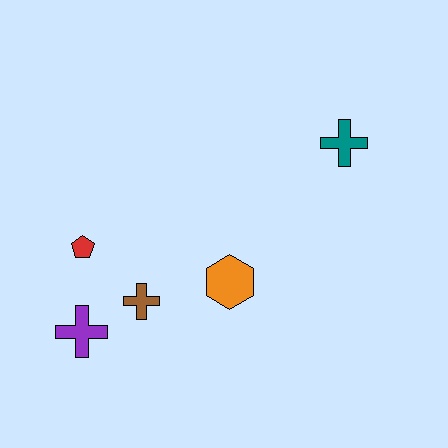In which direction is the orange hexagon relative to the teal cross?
The orange hexagon is below the teal cross.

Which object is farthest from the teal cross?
The purple cross is farthest from the teal cross.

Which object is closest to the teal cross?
The orange hexagon is closest to the teal cross.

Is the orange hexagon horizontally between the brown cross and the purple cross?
No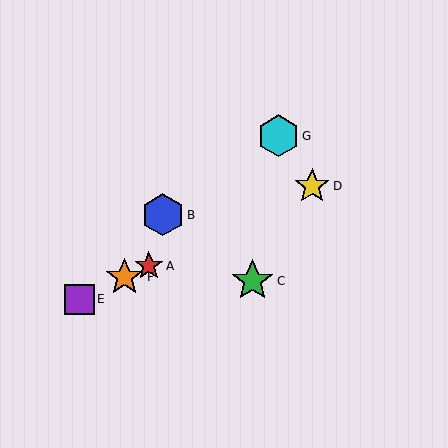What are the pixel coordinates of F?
Object F is at (125, 277).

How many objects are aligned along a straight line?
4 objects (A, D, E, F) are aligned along a straight line.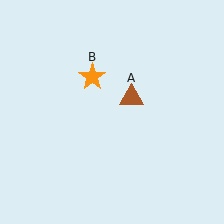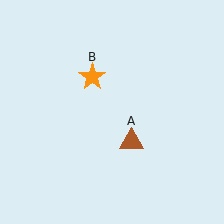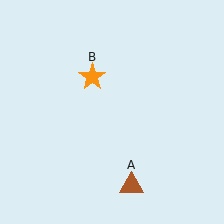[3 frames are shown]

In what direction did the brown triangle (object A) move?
The brown triangle (object A) moved down.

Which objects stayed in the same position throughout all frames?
Orange star (object B) remained stationary.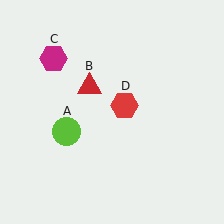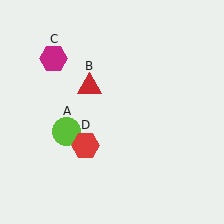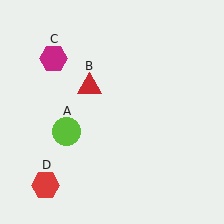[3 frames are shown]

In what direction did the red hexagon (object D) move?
The red hexagon (object D) moved down and to the left.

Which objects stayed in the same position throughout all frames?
Lime circle (object A) and red triangle (object B) and magenta hexagon (object C) remained stationary.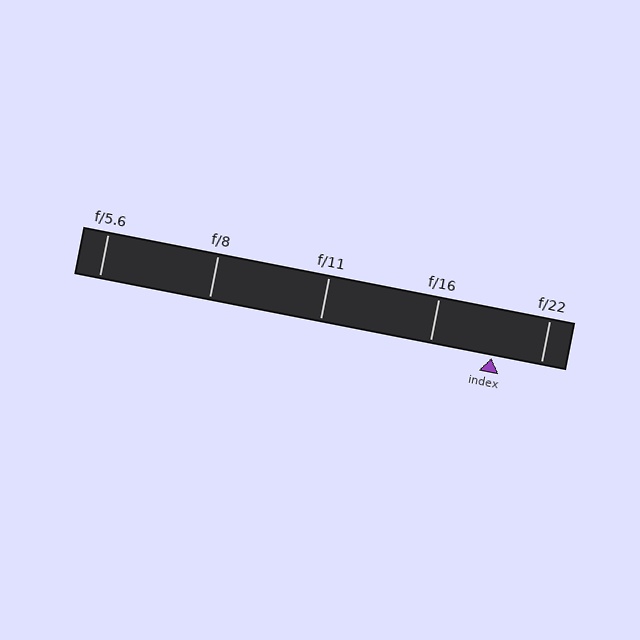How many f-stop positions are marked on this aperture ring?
There are 5 f-stop positions marked.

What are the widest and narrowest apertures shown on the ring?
The widest aperture shown is f/5.6 and the narrowest is f/22.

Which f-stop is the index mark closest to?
The index mark is closest to f/22.